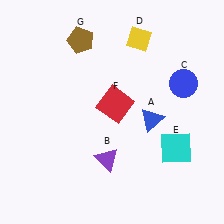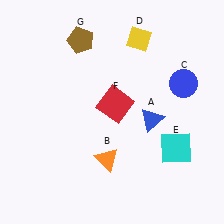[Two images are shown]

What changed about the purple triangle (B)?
In Image 1, B is purple. In Image 2, it changed to orange.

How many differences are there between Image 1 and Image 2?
There is 1 difference between the two images.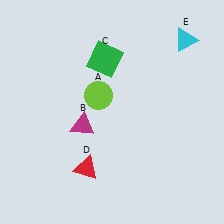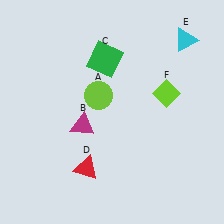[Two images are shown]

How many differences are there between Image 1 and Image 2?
There is 1 difference between the two images.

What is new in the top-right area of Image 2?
A lime diamond (F) was added in the top-right area of Image 2.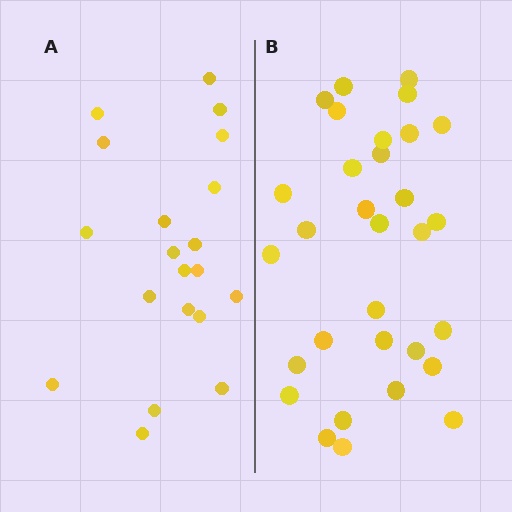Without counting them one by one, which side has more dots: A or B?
Region B (the right region) has more dots.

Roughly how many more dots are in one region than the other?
Region B has roughly 12 or so more dots than region A.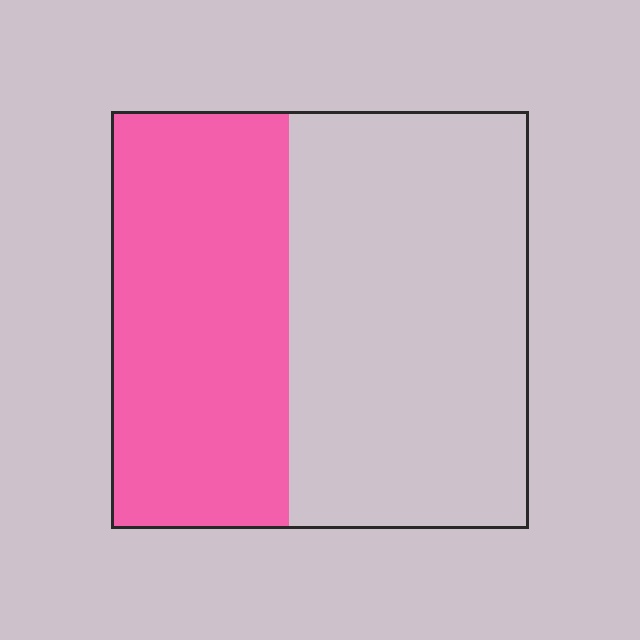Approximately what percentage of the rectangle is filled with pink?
Approximately 45%.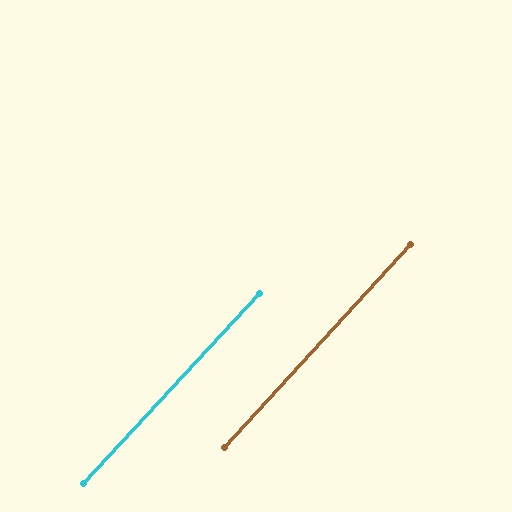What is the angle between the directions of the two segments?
Approximately 0 degrees.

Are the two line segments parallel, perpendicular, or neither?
Parallel — their directions differ by only 0.5°.